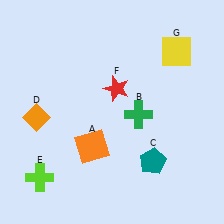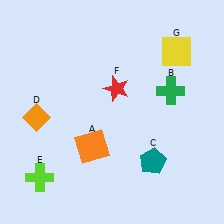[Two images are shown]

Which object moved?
The green cross (B) moved right.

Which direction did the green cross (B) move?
The green cross (B) moved right.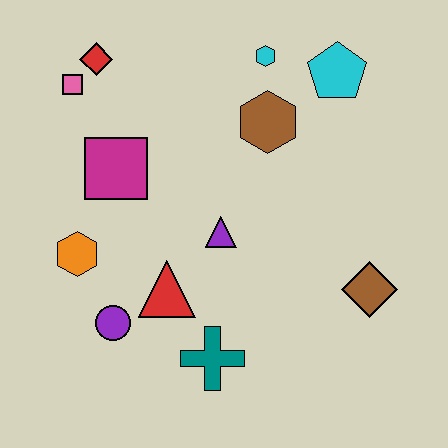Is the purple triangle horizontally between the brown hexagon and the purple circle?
Yes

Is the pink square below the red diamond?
Yes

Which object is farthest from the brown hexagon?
The purple circle is farthest from the brown hexagon.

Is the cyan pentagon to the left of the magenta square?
No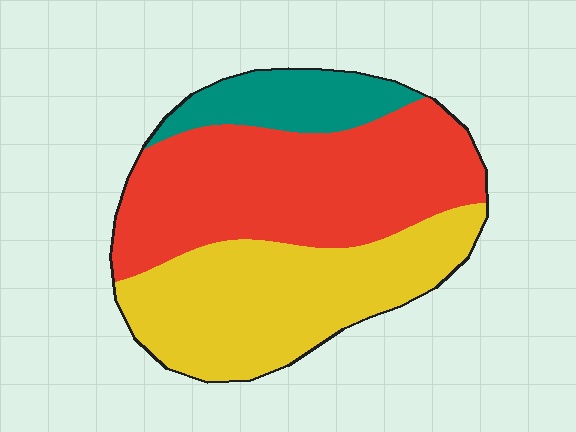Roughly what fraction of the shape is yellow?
Yellow takes up about two fifths (2/5) of the shape.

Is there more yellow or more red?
Red.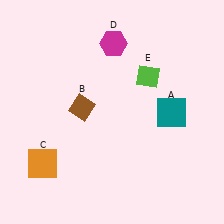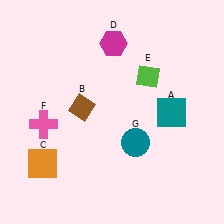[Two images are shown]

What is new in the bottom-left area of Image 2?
A pink cross (F) was added in the bottom-left area of Image 2.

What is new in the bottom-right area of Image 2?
A teal circle (G) was added in the bottom-right area of Image 2.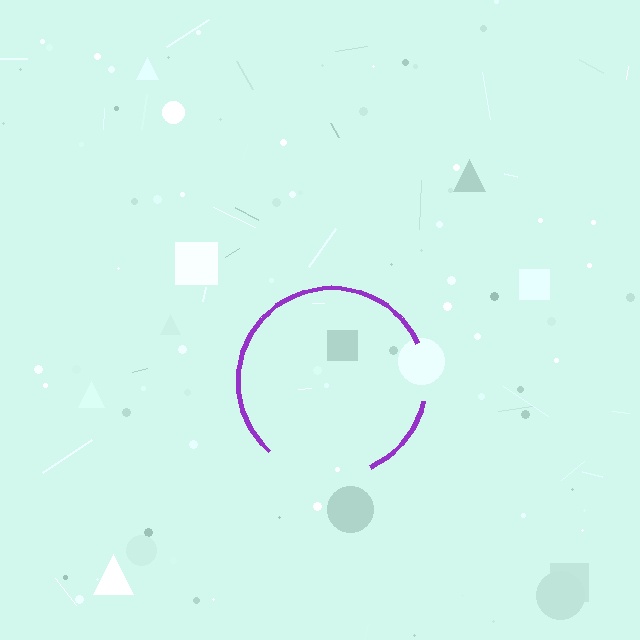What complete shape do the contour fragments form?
The contour fragments form a circle.